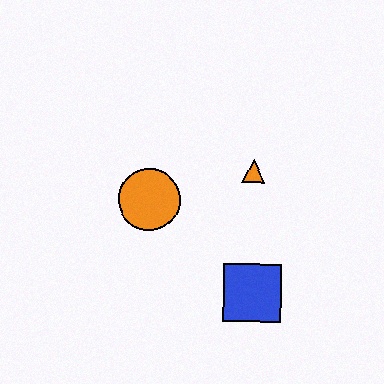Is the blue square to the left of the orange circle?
No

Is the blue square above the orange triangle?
No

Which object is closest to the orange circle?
The orange triangle is closest to the orange circle.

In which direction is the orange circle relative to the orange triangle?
The orange circle is to the left of the orange triangle.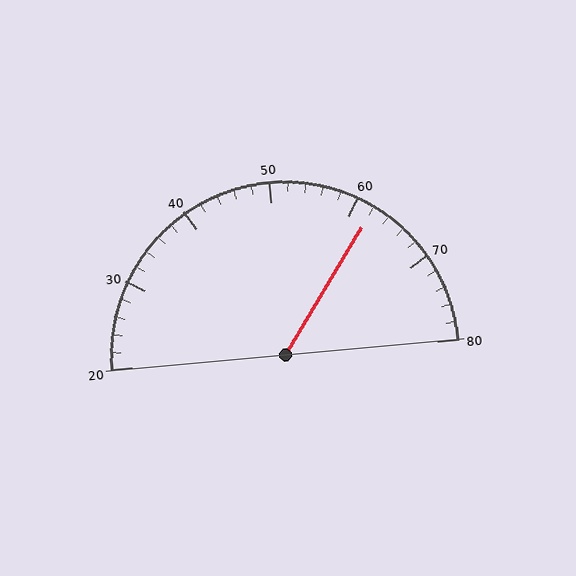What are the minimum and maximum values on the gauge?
The gauge ranges from 20 to 80.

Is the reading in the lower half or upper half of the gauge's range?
The reading is in the upper half of the range (20 to 80).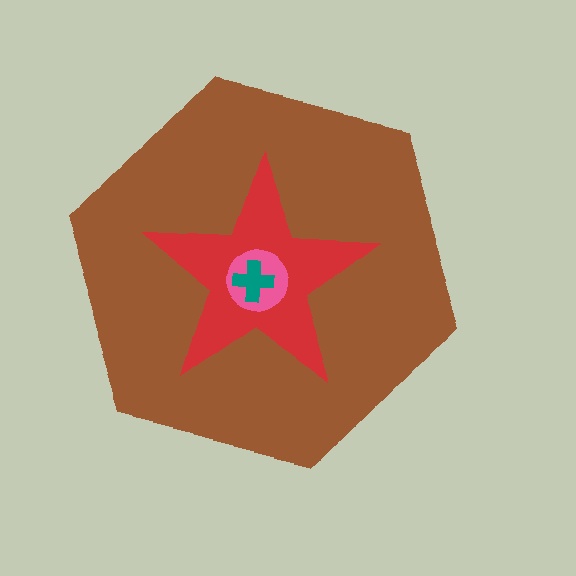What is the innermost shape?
The teal cross.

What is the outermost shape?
The brown hexagon.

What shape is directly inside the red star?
The pink circle.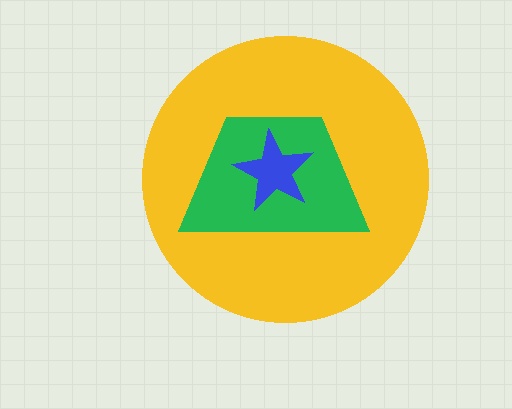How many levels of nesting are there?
3.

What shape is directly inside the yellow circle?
The green trapezoid.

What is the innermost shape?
The blue star.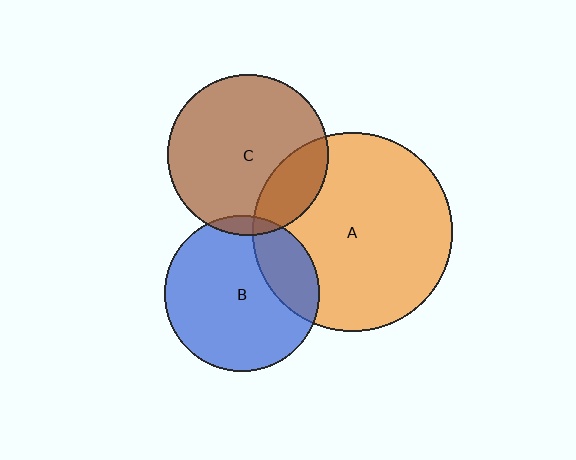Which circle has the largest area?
Circle A (orange).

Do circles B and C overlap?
Yes.